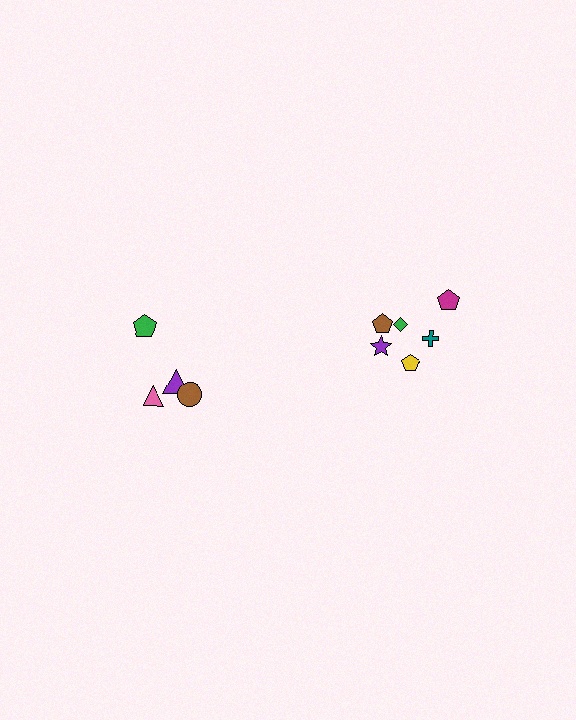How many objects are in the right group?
There are 6 objects.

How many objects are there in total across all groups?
There are 10 objects.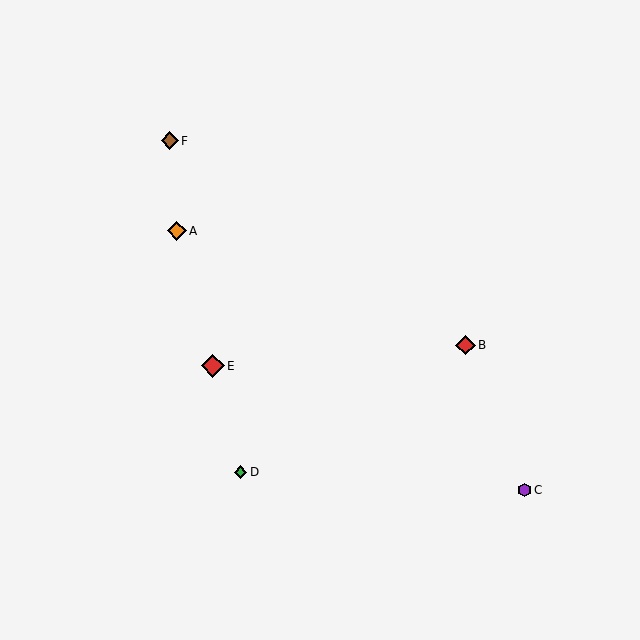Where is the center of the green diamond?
The center of the green diamond is at (241, 472).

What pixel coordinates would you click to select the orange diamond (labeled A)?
Click at (177, 231) to select the orange diamond A.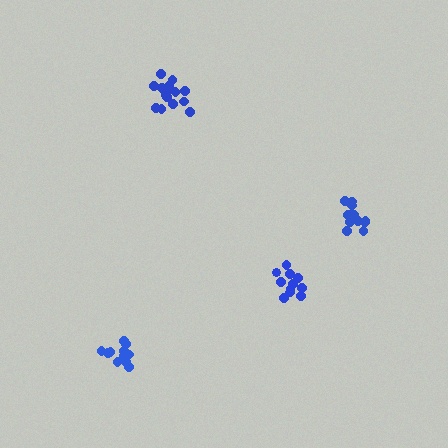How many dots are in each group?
Group 1: 15 dots, Group 2: 11 dots, Group 3: 15 dots, Group 4: 11 dots (52 total).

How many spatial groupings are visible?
There are 4 spatial groupings.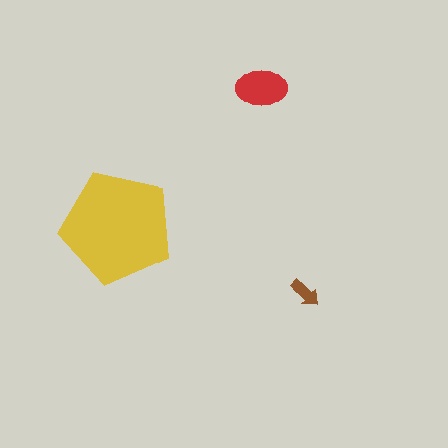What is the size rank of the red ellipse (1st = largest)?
2nd.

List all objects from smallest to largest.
The brown arrow, the red ellipse, the yellow pentagon.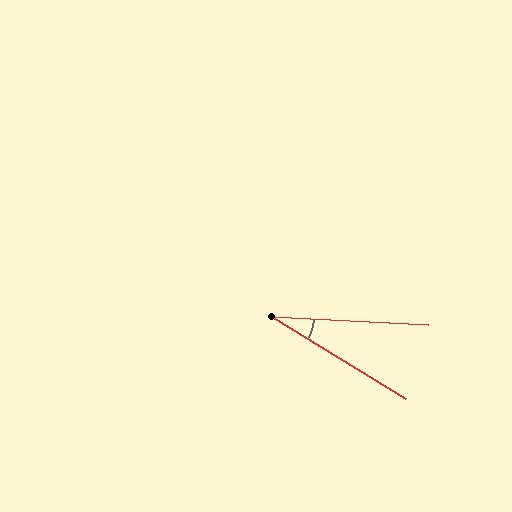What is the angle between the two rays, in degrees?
Approximately 29 degrees.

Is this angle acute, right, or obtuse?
It is acute.